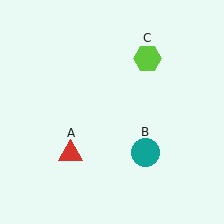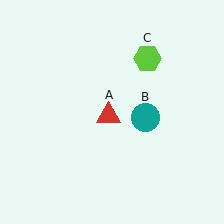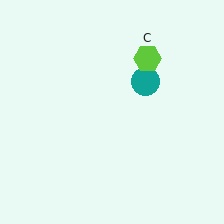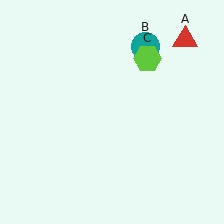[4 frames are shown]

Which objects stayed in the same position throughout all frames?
Lime hexagon (object C) remained stationary.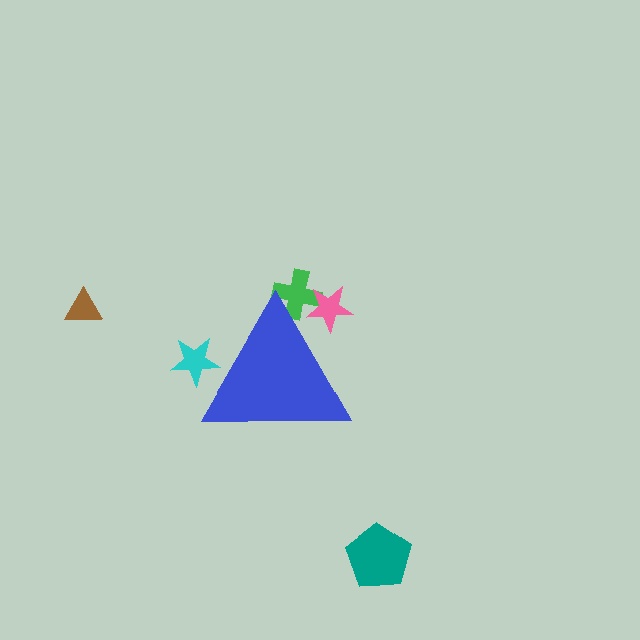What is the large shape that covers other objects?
A blue triangle.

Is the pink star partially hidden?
Yes, the pink star is partially hidden behind the blue triangle.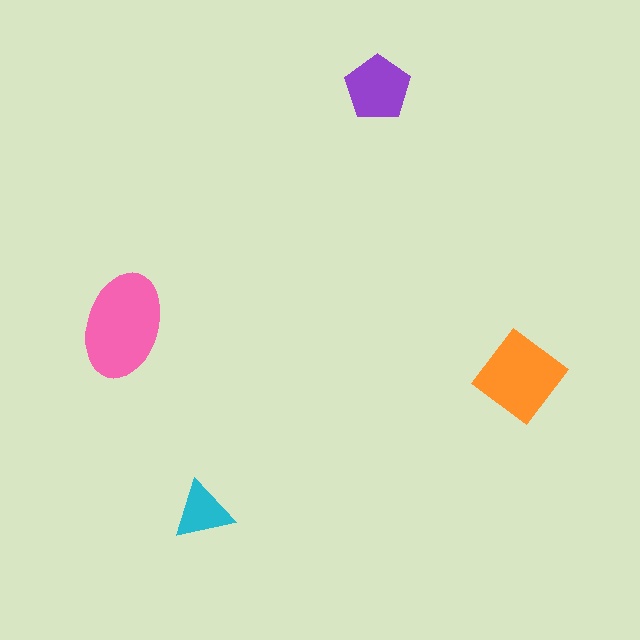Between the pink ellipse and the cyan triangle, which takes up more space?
The pink ellipse.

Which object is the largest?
The pink ellipse.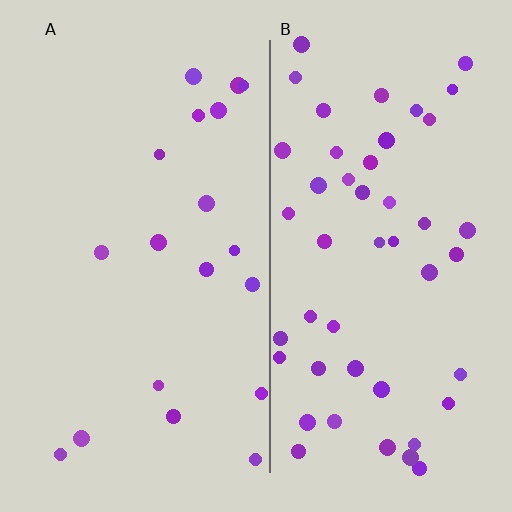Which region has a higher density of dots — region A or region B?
B (the right).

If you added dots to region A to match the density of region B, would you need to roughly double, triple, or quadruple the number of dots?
Approximately triple.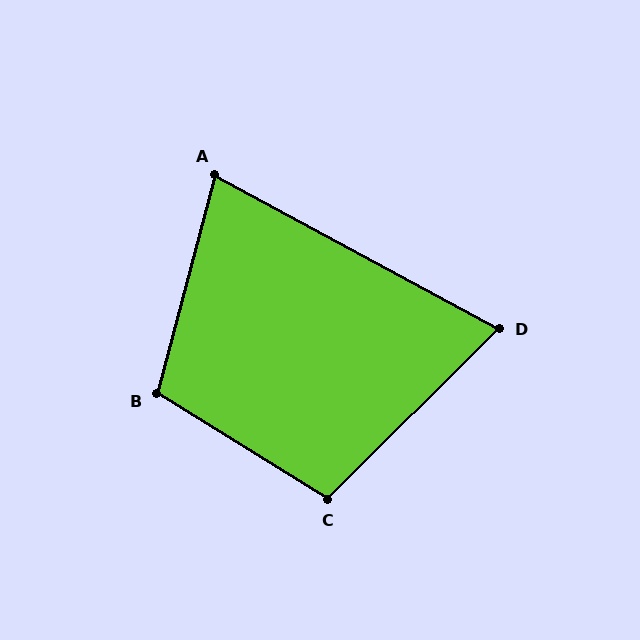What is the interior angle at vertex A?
Approximately 77 degrees (acute).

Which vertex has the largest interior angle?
B, at approximately 107 degrees.